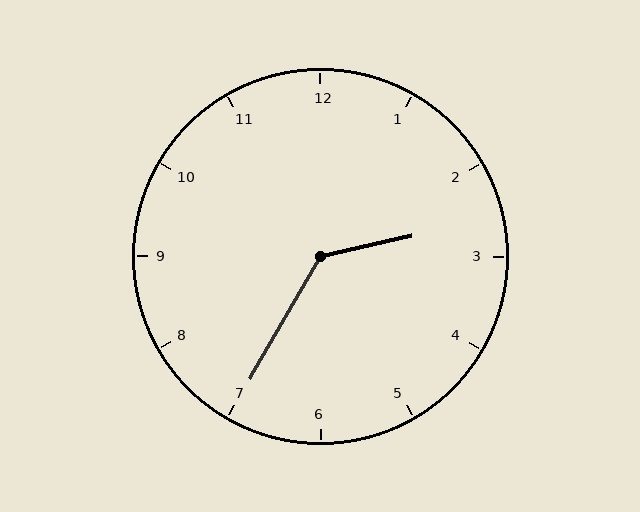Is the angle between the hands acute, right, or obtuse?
It is obtuse.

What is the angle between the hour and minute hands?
Approximately 132 degrees.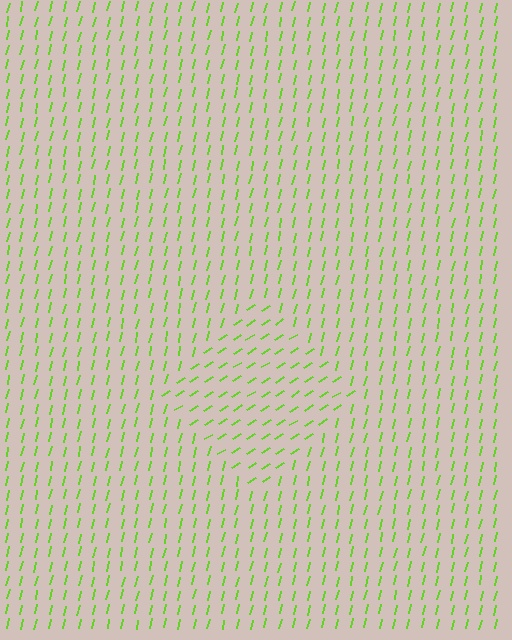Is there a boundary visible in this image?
Yes, there is a texture boundary formed by a change in line orientation.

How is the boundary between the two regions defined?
The boundary is defined purely by a change in line orientation (approximately 45 degrees difference). All lines are the same color and thickness.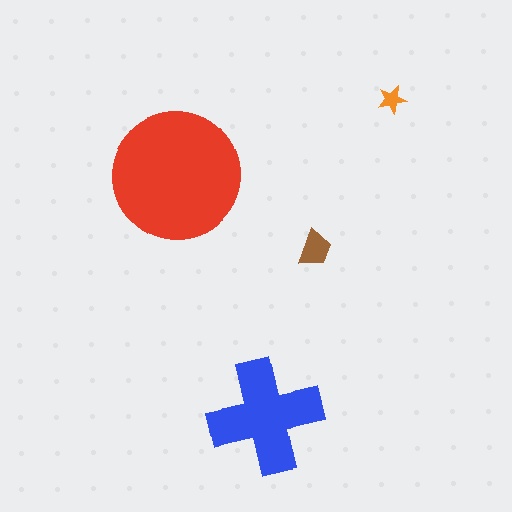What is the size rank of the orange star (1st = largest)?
4th.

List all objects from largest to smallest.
The red circle, the blue cross, the brown trapezoid, the orange star.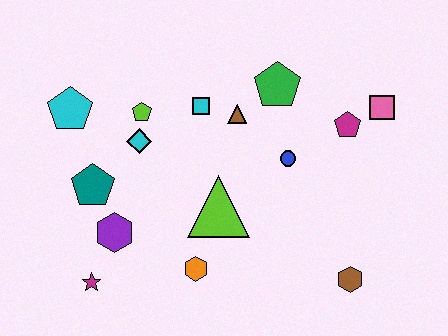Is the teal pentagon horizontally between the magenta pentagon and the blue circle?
No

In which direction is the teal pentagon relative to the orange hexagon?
The teal pentagon is to the left of the orange hexagon.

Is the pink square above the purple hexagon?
Yes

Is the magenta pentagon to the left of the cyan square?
No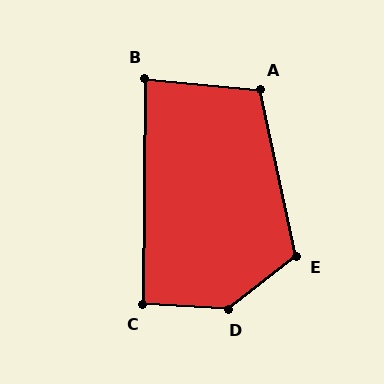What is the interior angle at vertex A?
Approximately 108 degrees (obtuse).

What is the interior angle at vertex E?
Approximately 115 degrees (obtuse).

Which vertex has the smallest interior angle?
B, at approximately 85 degrees.